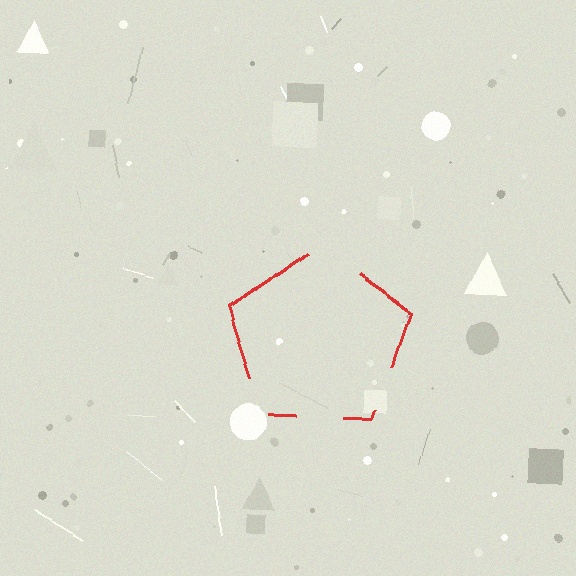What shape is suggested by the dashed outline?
The dashed outline suggests a pentagon.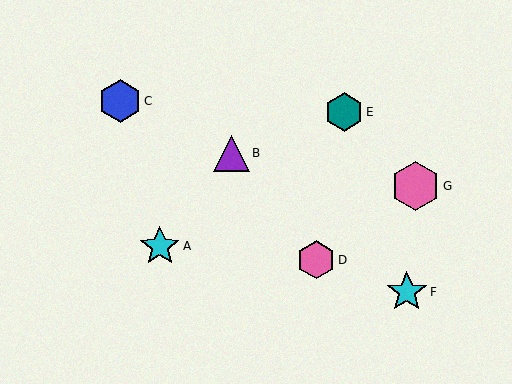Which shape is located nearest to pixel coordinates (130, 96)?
The blue hexagon (labeled C) at (120, 101) is nearest to that location.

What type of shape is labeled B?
Shape B is a purple triangle.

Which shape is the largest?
The pink hexagon (labeled G) is the largest.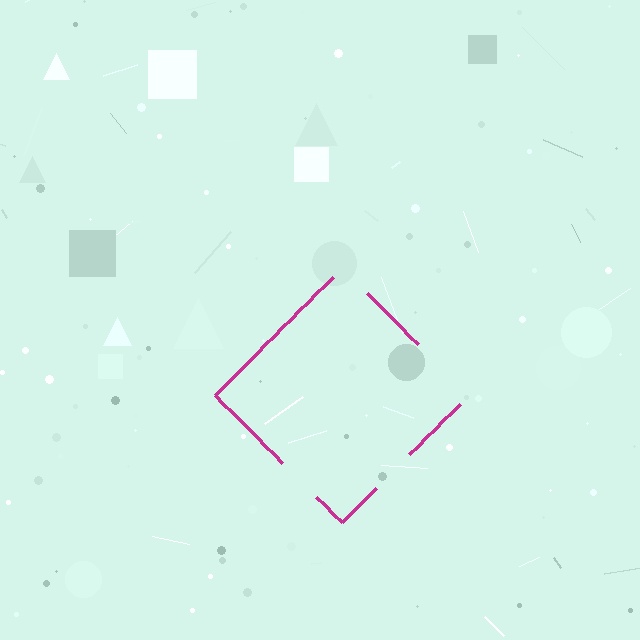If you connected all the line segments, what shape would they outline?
They would outline a diamond.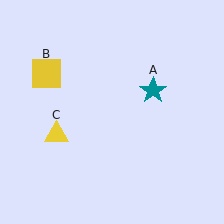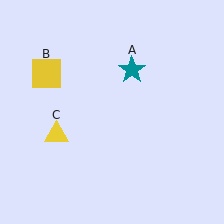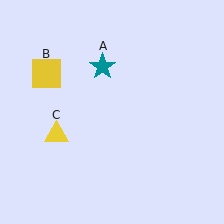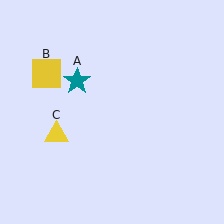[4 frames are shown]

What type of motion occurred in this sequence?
The teal star (object A) rotated counterclockwise around the center of the scene.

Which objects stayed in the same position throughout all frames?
Yellow square (object B) and yellow triangle (object C) remained stationary.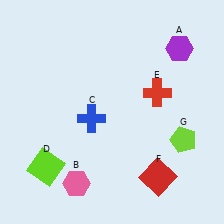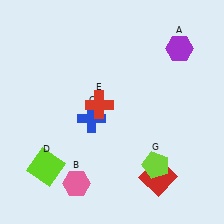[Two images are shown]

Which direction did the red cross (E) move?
The red cross (E) moved left.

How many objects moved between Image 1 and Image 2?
2 objects moved between the two images.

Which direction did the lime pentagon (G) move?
The lime pentagon (G) moved left.